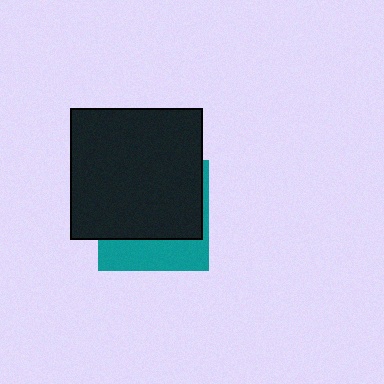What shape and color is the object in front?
The object in front is a black square.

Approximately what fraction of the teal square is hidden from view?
Roughly 68% of the teal square is hidden behind the black square.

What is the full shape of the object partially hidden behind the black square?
The partially hidden object is a teal square.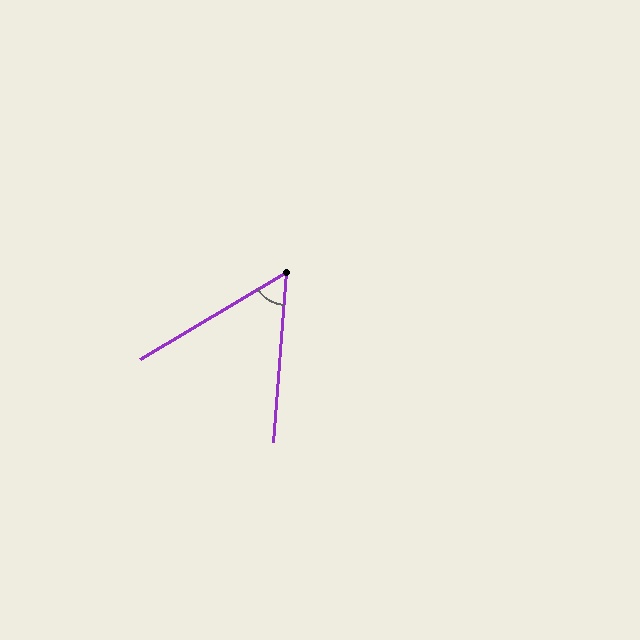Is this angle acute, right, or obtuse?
It is acute.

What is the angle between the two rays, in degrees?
Approximately 55 degrees.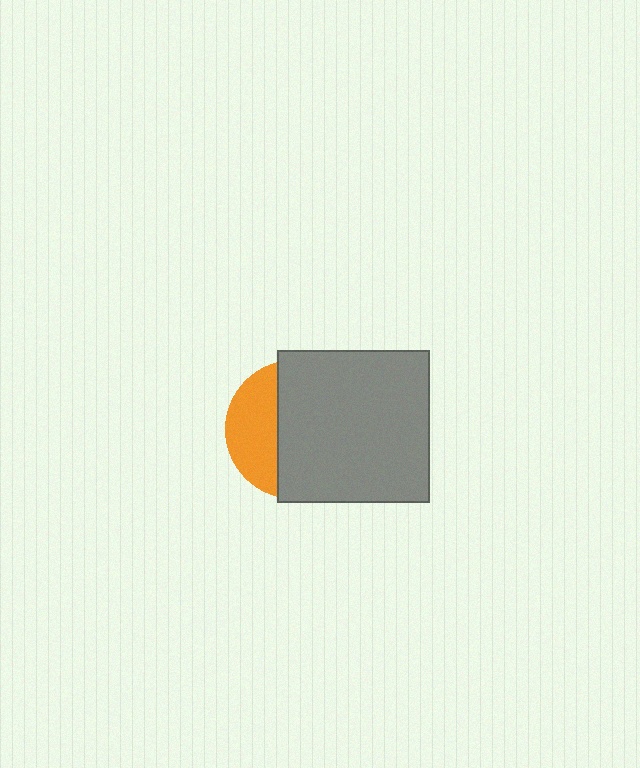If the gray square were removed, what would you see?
You would see the complete orange circle.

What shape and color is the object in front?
The object in front is a gray square.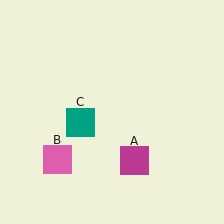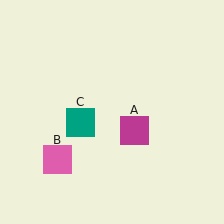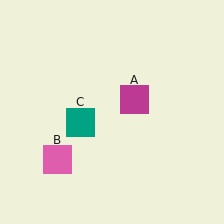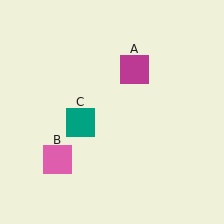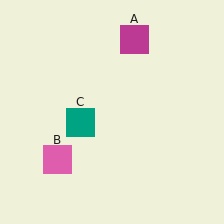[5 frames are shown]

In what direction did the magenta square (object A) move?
The magenta square (object A) moved up.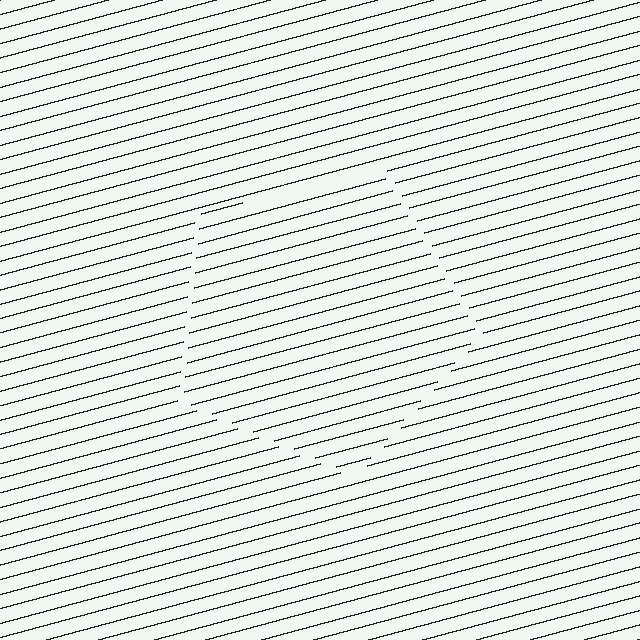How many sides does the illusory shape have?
5 sides — the line-ends trace a pentagon.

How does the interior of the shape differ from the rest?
The interior of the shape contains the same grating, shifted by half a period — the contour is defined by the phase discontinuity where line-ends from the inner and outer gratings abut.